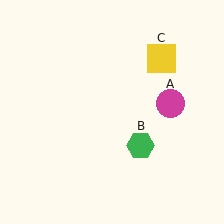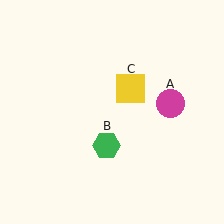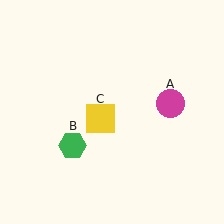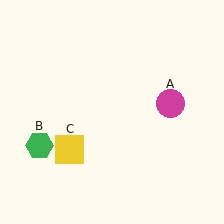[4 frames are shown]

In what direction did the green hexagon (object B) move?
The green hexagon (object B) moved left.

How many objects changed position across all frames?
2 objects changed position: green hexagon (object B), yellow square (object C).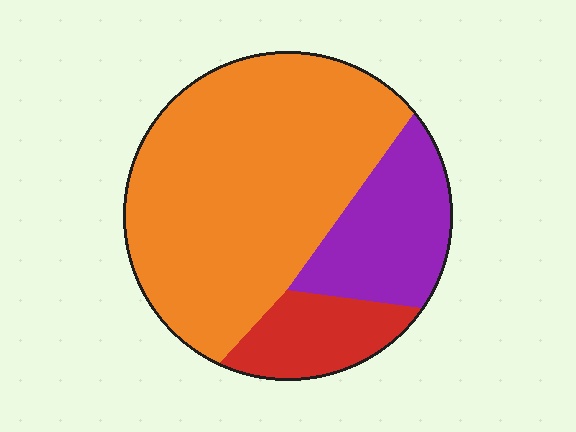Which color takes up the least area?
Red, at roughly 15%.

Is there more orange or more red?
Orange.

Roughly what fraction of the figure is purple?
Purple covers 21% of the figure.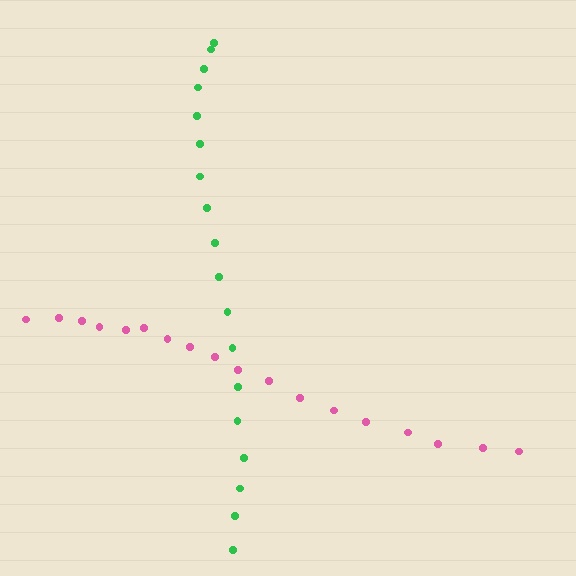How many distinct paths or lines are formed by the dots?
There are 2 distinct paths.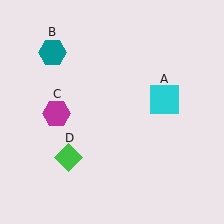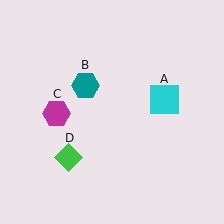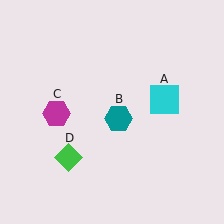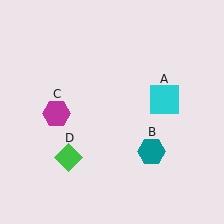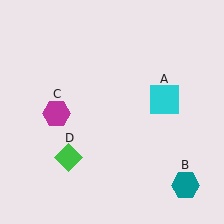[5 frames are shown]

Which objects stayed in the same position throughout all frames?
Cyan square (object A) and magenta hexagon (object C) and green diamond (object D) remained stationary.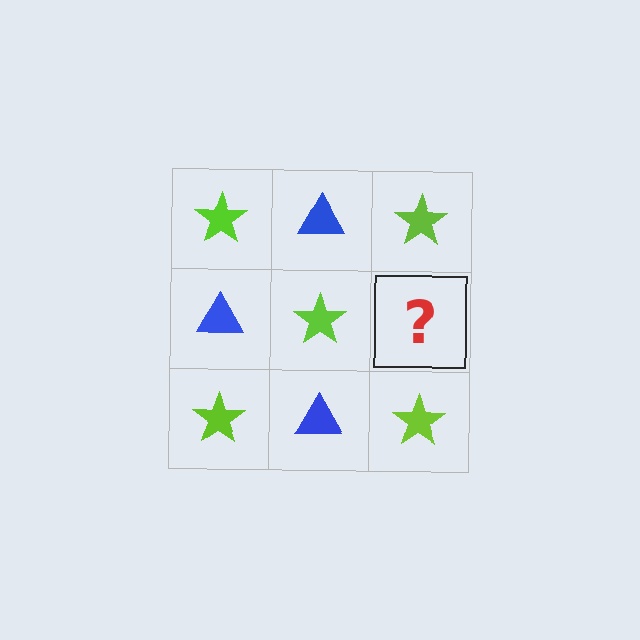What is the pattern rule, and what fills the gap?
The rule is that it alternates lime star and blue triangle in a checkerboard pattern. The gap should be filled with a blue triangle.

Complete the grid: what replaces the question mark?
The question mark should be replaced with a blue triangle.